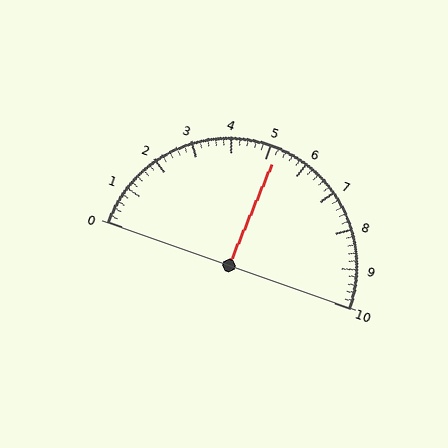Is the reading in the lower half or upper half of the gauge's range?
The reading is in the upper half of the range (0 to 10).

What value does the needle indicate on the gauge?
The needle indicates approximately 5.2.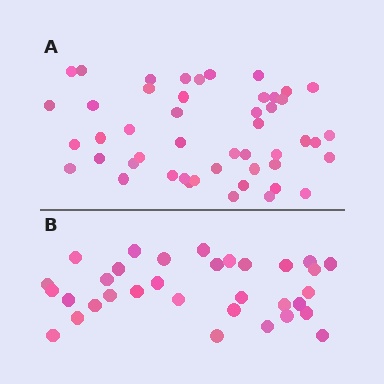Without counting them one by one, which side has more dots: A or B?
Region A (the top region) has more dots.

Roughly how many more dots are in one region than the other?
Region A has approximately 15 more dots than region B.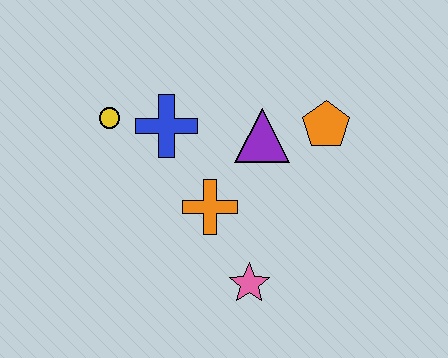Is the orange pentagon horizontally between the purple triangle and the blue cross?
No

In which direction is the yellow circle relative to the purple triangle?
The yellow circle is to the left of the purple triangle.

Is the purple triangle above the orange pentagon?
No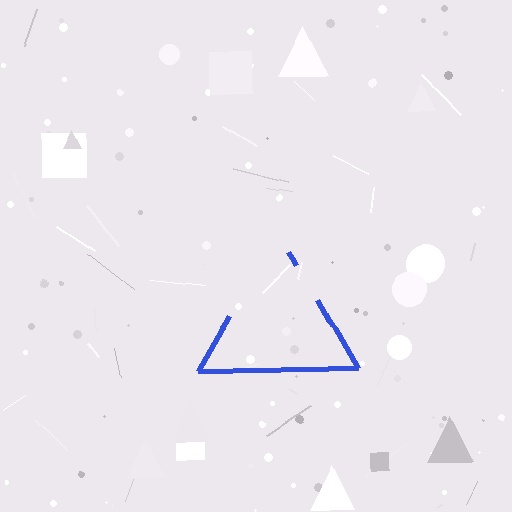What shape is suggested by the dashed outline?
The dashed outline suggests a triangle.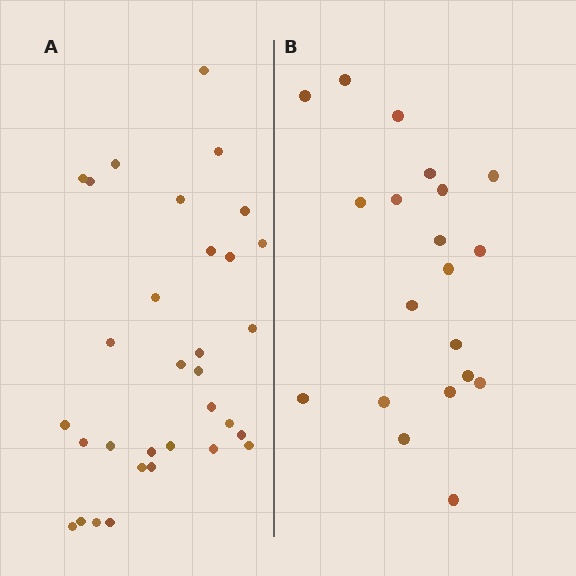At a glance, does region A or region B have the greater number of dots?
Region A (the left region) has more dots.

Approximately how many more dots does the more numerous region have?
Region A has roughly 12 or so more dots than region B.